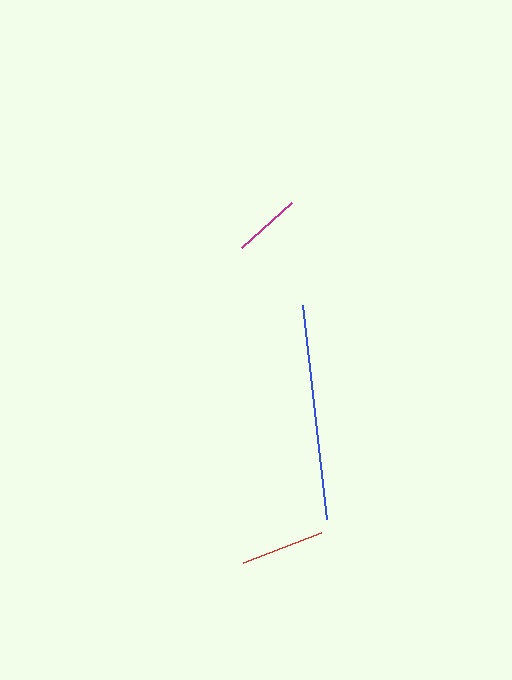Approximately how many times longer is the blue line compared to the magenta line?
The blue line is approximately 3.2 times the length of the magenta line.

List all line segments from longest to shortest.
From longest to shortest: blue, red, magenta.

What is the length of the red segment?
The red segment is approximately 84 pixels long.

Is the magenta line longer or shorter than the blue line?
The blue line is longer than the magenta line.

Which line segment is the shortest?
The magenta line is the shortest at approximately 68 pixels.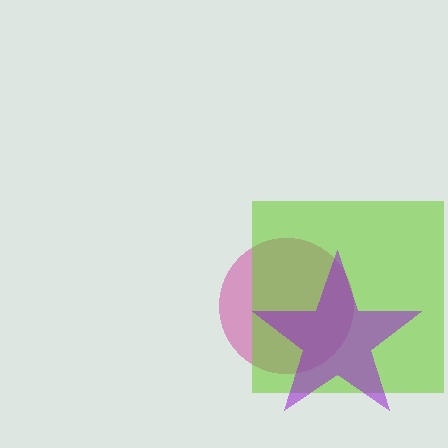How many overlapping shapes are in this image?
There are 3 overlapping shapes in the image.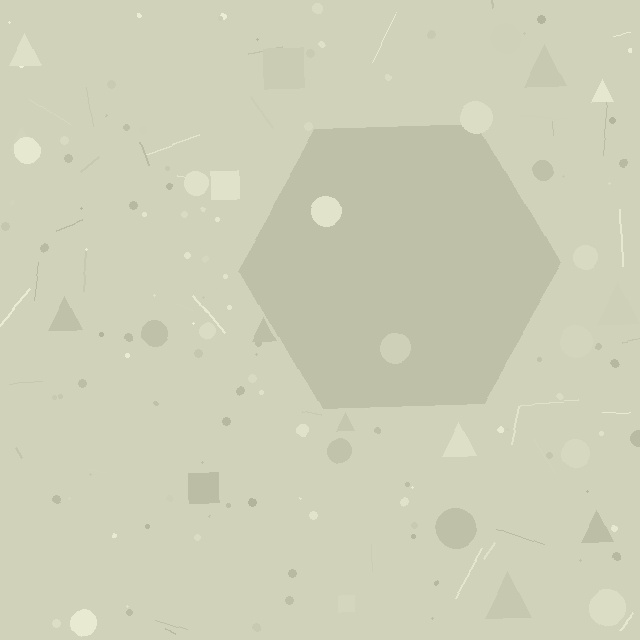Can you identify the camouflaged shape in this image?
The camouflaged shape is a hexagon.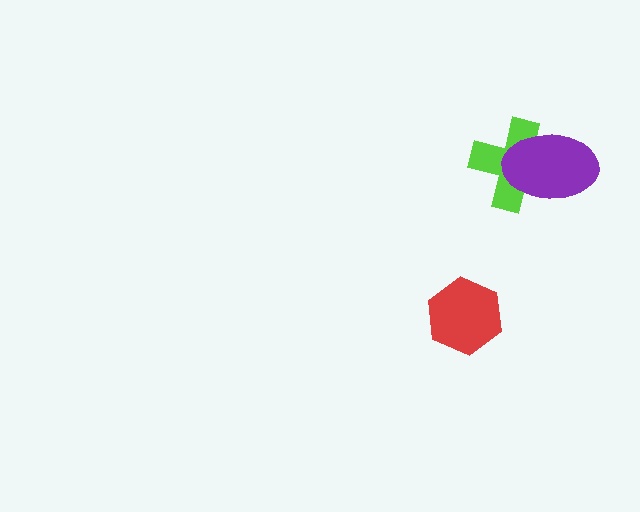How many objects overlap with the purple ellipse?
1 object overlaps with the purple ellipse.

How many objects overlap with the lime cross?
1 object overlaps with the lime cross.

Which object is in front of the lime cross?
The purple ellipse is in front of the lime cross.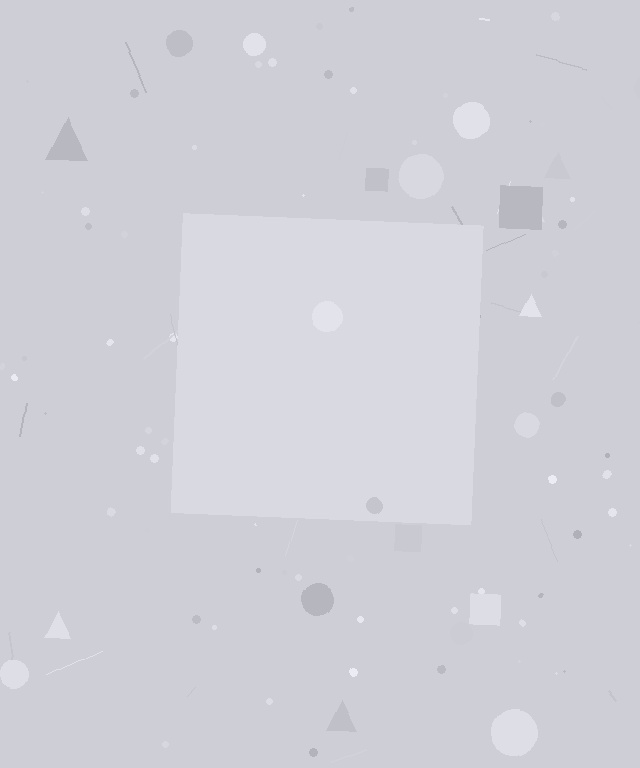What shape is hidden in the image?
A square is hidden in the image.